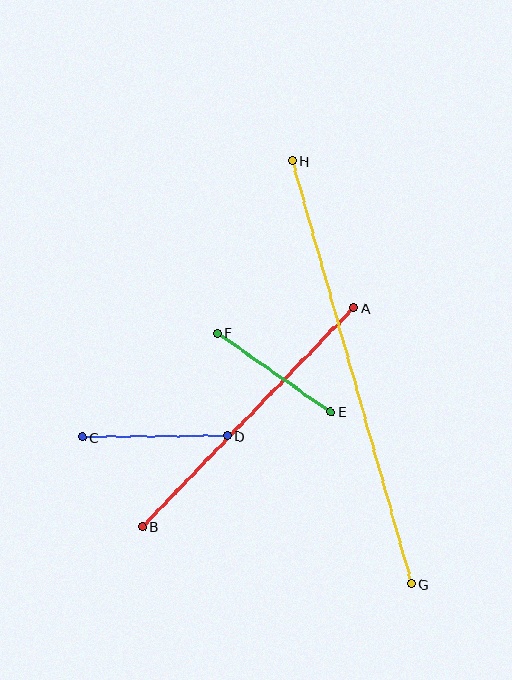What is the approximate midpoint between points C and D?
The midpoint is at approximately (154, 437) pixels.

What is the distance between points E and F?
The distance is approximately 138 pixels.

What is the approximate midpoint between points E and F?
The midpoint is at approximately (274, 372) pixels.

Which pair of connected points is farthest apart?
Points G and H are farthest apart.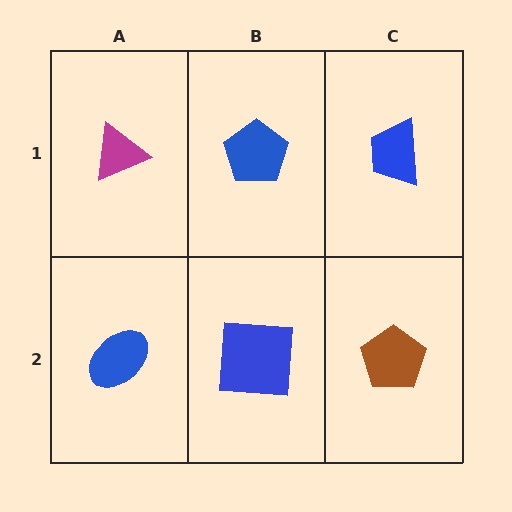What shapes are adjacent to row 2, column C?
A blue trapezoid (row 1, column C), a blue square (row 2, column B).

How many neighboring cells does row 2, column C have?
2.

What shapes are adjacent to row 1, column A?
A blue ellipse (row 2, column A), a blue pentagon (row 1, column B).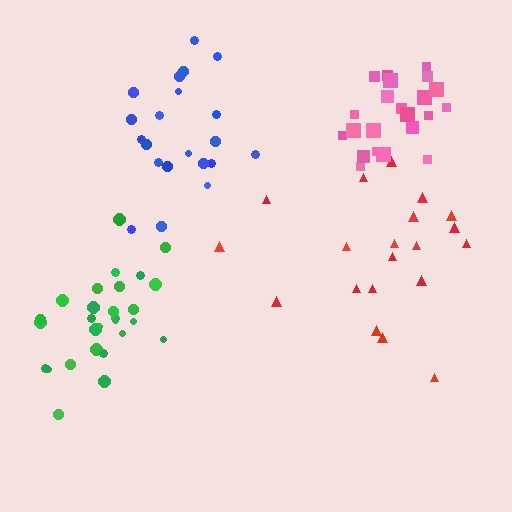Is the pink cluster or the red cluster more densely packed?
Pink.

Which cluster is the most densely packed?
Green.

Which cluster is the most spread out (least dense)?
Red.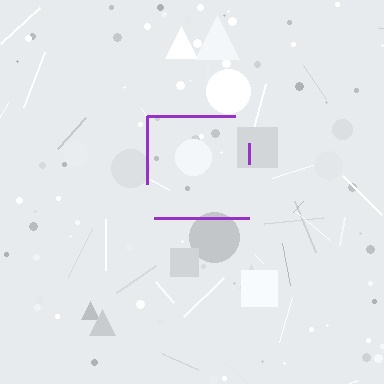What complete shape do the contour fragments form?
The contour fragments form a square.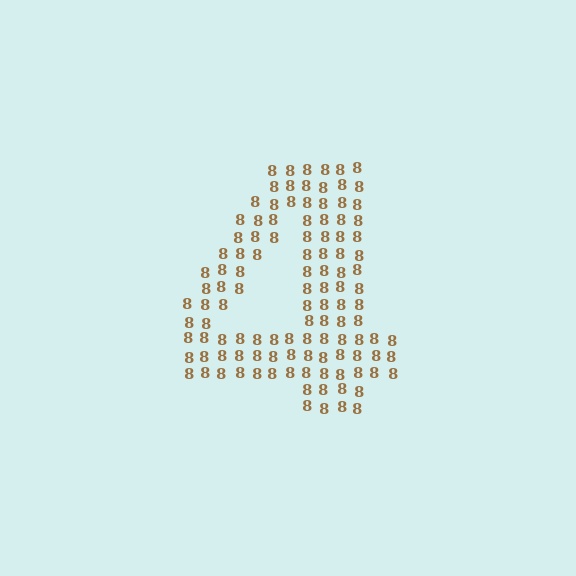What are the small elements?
The small elements are digit 8's.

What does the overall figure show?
The overall figure shows the digit 4.